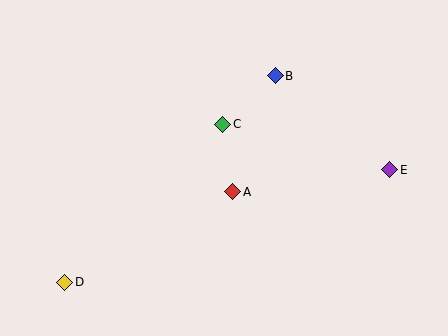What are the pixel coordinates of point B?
Point B is at (275, 76).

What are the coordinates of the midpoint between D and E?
The midpoint between D and E is at (227, 226).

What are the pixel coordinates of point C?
Point C is at (223, 124).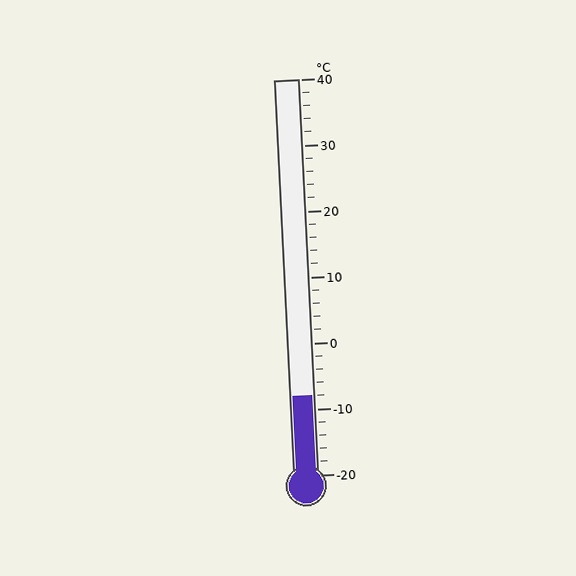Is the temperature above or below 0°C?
The temperature is below 0°C.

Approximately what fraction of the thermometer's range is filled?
The thermometer is filled to approximately 20% of its range.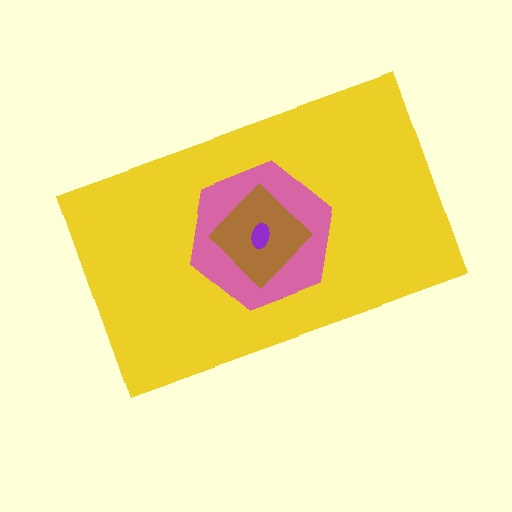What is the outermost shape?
The yellow rectangle.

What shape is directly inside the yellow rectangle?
The pink hexagon.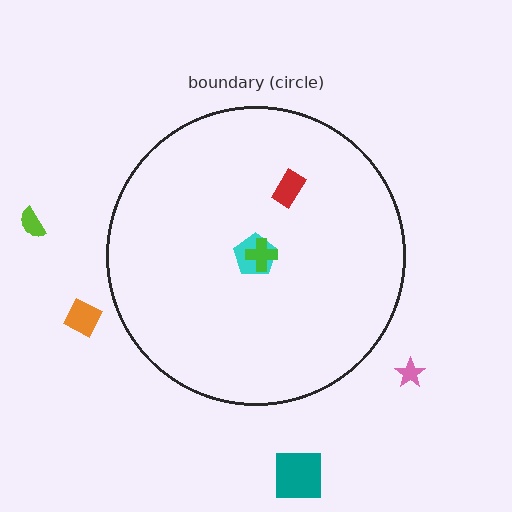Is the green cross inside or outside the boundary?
Inside.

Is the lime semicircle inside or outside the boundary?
Outside.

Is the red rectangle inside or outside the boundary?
Inside.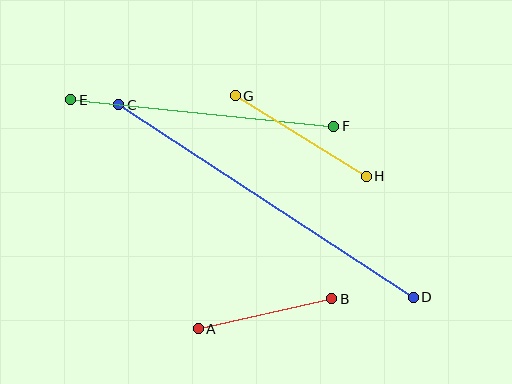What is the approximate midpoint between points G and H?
The midpoint is at approximately (301, 136) pixels.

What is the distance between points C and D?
The distance is approximately 352 pixels.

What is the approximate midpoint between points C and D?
The midpoint is at approximately (266, 201) pixels.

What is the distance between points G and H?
The distance is approximately 153 pixels.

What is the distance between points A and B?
The distance is approximately 137 pixels.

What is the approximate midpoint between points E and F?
The midpoint is at approximately (202, 113) pixels.